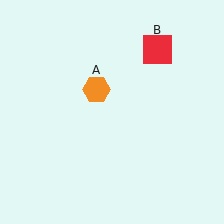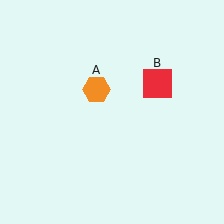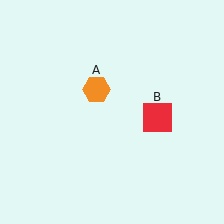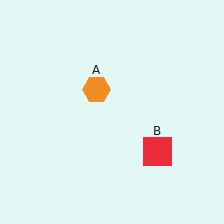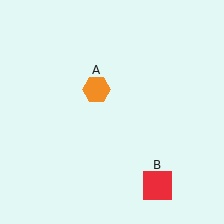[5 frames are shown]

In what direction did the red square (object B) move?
The red square (object B) moved down.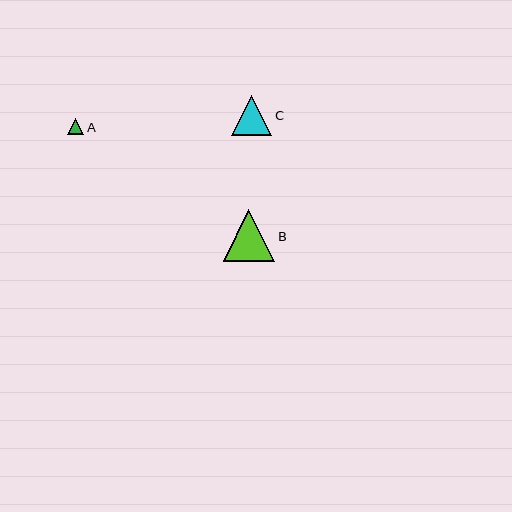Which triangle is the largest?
Triangle B is the largest with a size of approximately 52 pixels.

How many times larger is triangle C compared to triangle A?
Triangle C is approximately 2.4 times the size of triangle A.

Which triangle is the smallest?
Triangle A is the smallest with a size of approximately 17 pixels.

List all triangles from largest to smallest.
From largest to smallest: B, C, A.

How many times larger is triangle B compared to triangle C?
Triangle B is approximately 1.3 times the size of triangle C.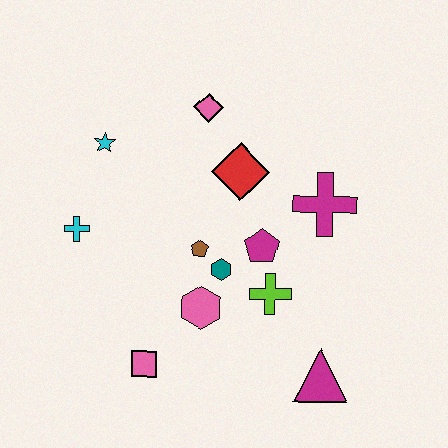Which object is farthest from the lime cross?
The cyan star is farthest from the lime cross.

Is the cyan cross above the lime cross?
Yes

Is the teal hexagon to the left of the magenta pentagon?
Yes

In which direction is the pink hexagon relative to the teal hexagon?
The pink hexagon is below the teal hexagon.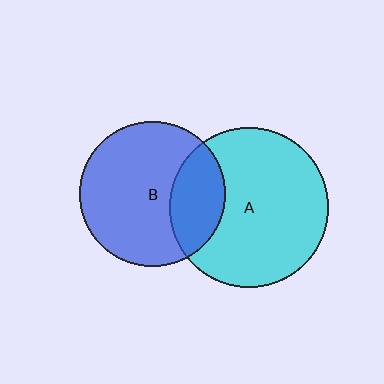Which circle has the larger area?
Circle A (cyan).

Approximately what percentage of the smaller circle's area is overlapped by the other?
Approximately 25%.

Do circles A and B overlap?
Yes.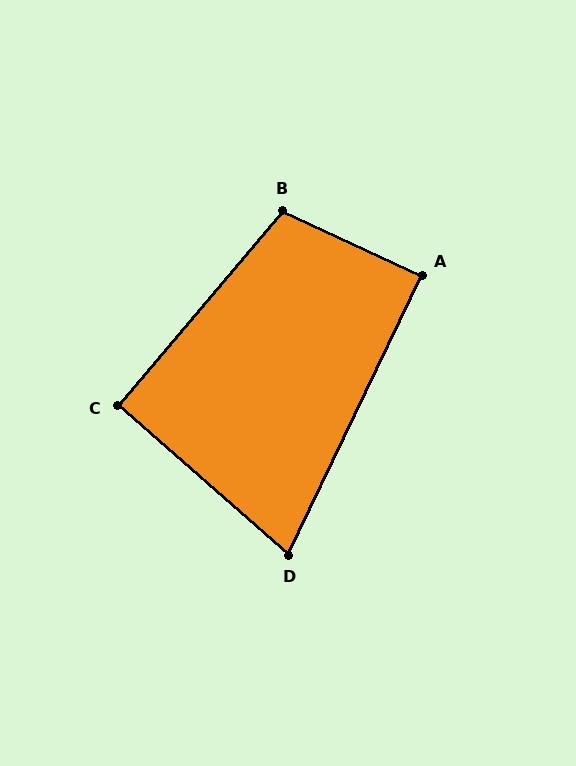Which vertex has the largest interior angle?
B, at approximately 106 degrees.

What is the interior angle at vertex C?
Approximately 91 degrees (approximately right).